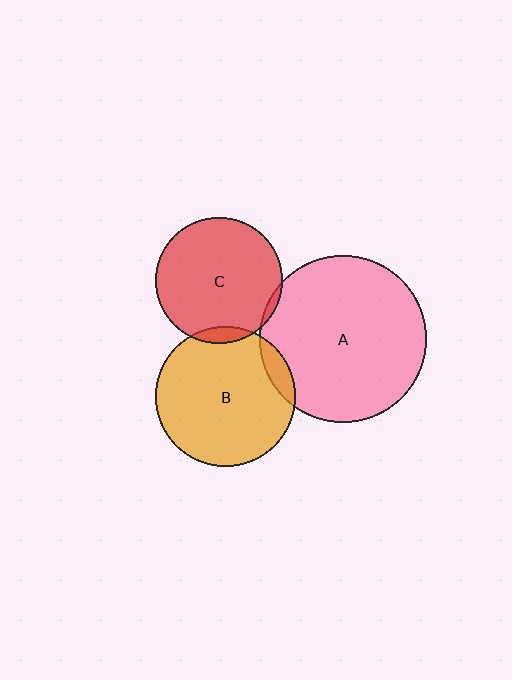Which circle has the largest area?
Circle A (pink).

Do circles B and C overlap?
Yes.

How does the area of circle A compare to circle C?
Approximately 1.7 times.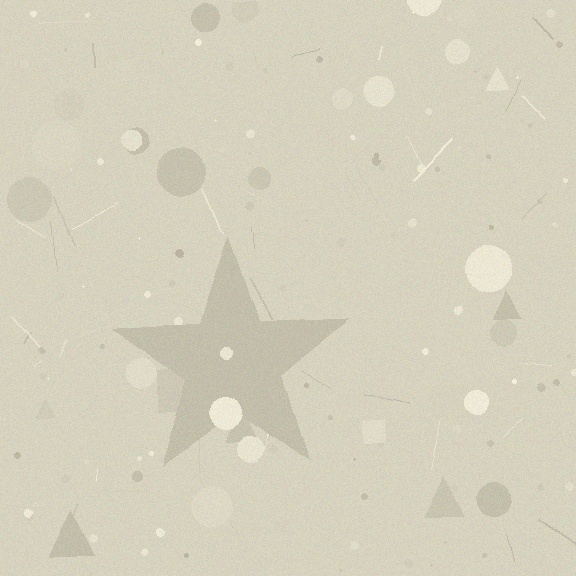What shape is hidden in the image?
A star is hidden in the image.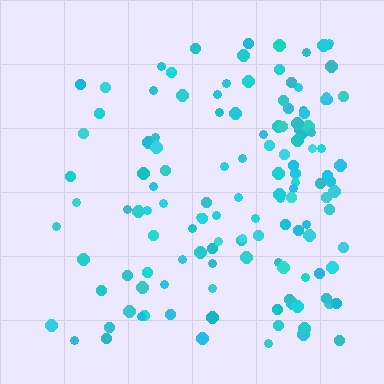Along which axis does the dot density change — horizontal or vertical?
Horizontal.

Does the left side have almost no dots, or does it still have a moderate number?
Still a moderate number, just noticeably fewer than the right.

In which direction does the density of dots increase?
From left to right, with the right side densest.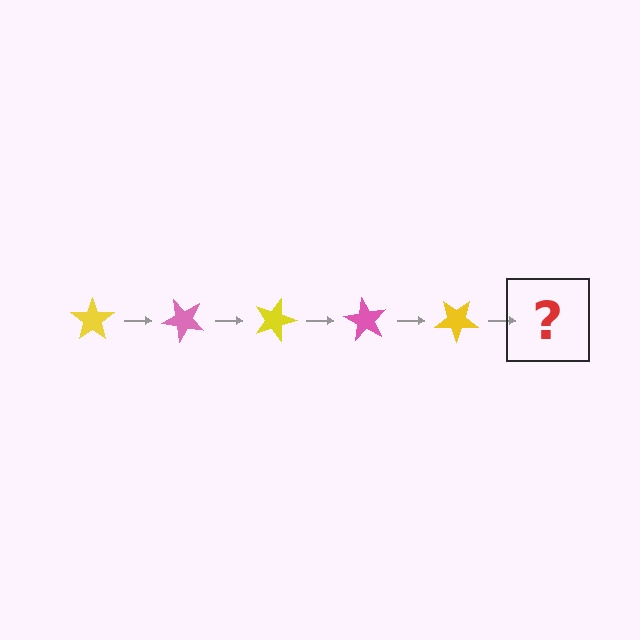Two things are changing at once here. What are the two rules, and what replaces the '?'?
The two rules are that it rotates 45 degrees each step and the color cycles through yellow and pink. The '?' should be a pink star, rotated 225 degrees from the start.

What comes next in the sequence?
The next element should be a pink star, rotated 225 degrees from the start.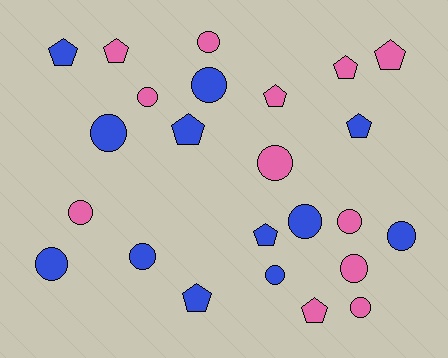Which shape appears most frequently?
Circle, with 14 objects.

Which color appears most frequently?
Pink, with 12 objects.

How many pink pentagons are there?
There are 5 pink pentagons.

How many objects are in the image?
There are 24 objects.